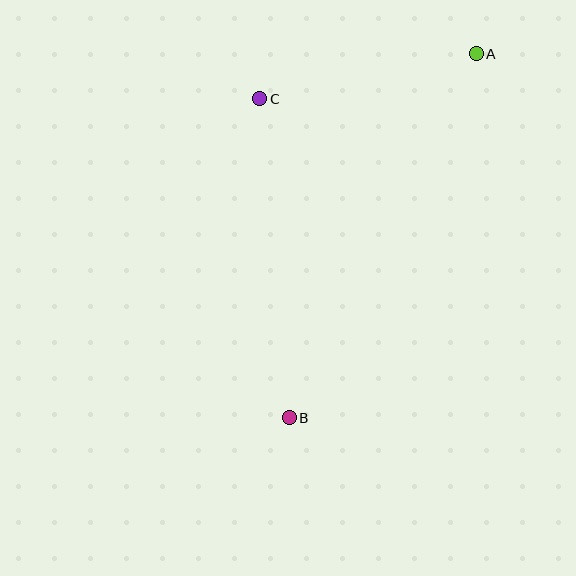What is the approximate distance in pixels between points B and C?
The distance between B and C is approximately 320 pixels.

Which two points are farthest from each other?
Points A and B are farthest from each other.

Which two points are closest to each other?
Points A and C are closest to each other.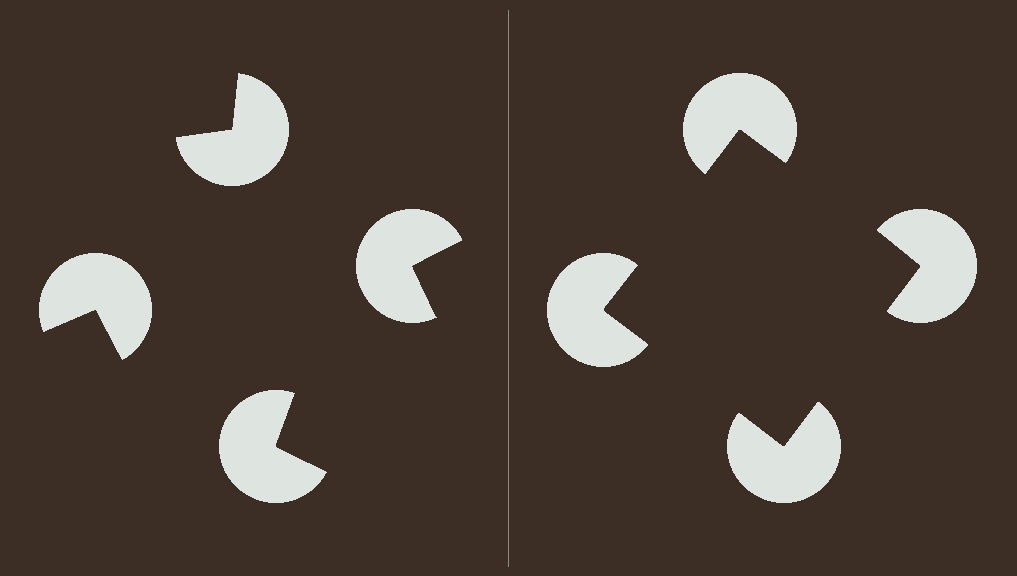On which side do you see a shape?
An illusory square appears on the right side. On the left side the wedge cuts are rotated, so no coherent shape forms.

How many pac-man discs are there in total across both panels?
8 — 4 on each side.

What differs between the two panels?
The pac-man discs are positioned identically on both sides; only the wedge orientations differ. On the right they align to a square; on the left they are misaligned.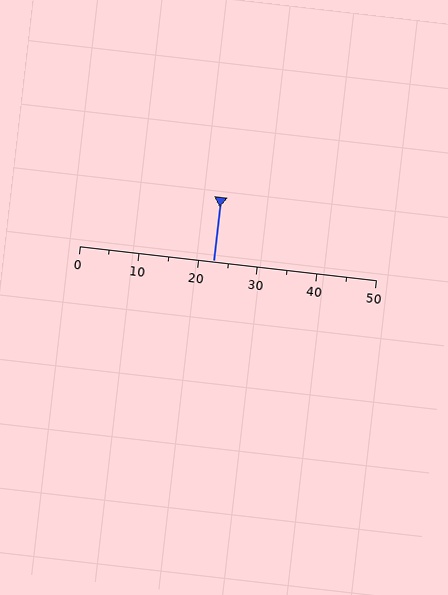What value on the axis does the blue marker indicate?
The marker indicates approximately 22.5.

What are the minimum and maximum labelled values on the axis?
The axis runs from 0 to 50.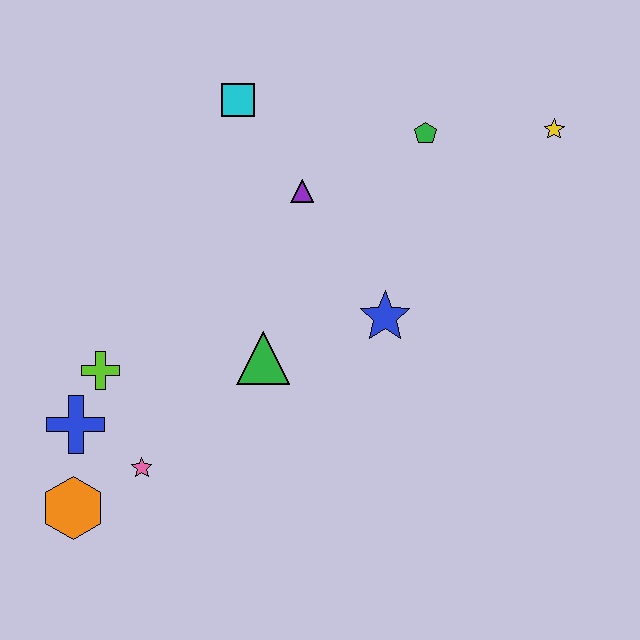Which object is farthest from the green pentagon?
The orange hexagon is farthest from the green pentagon.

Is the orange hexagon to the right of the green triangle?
No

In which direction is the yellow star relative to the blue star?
The yellow star is above the blue star.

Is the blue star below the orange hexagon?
No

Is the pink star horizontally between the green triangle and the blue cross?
Yes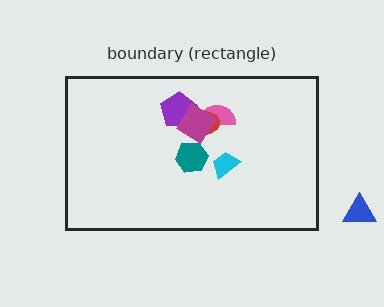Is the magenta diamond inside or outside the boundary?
Inside.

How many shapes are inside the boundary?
6 inside, 1 outside.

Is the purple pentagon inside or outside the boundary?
Inside.